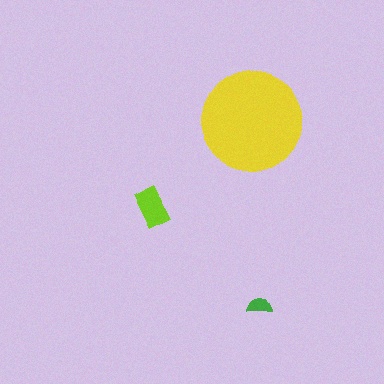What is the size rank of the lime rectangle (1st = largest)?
2nd.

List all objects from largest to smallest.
The yellow circle, the lime rectangle, the green semicircle.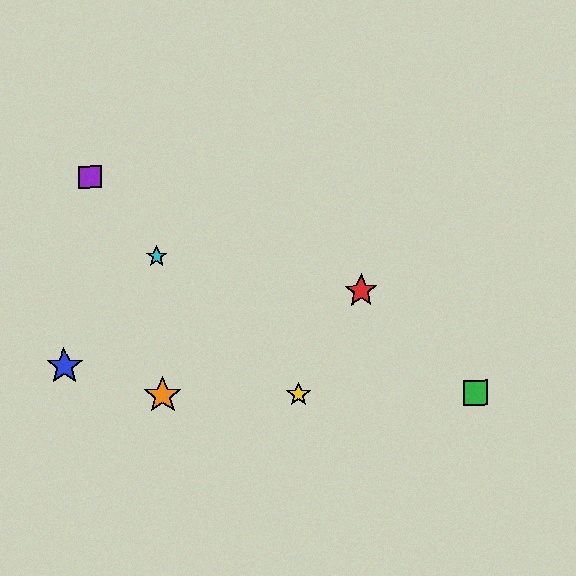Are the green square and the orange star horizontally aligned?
Yes, both are at y≈393.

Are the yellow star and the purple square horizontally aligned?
No, the yellow star is at y≈394 and the purple square is at y≈177.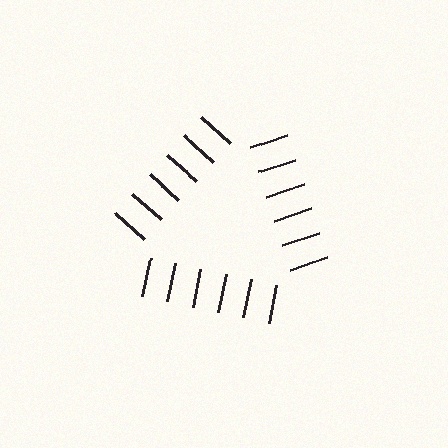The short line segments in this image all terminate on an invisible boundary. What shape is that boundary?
An illusory triangle — the line segments terminate on its edges but no continuous stroke is drawn.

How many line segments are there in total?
18 — 6 along each of the 3 edges.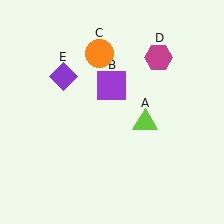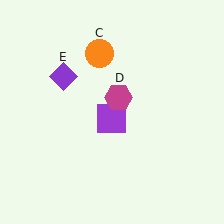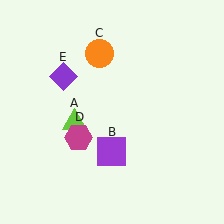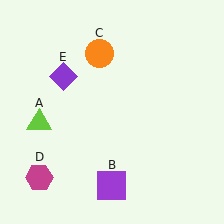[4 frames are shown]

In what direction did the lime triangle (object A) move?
The lime triangle (object A) moved left.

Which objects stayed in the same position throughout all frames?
Orange circle (object C) and purple diamond (object E) remained stationary.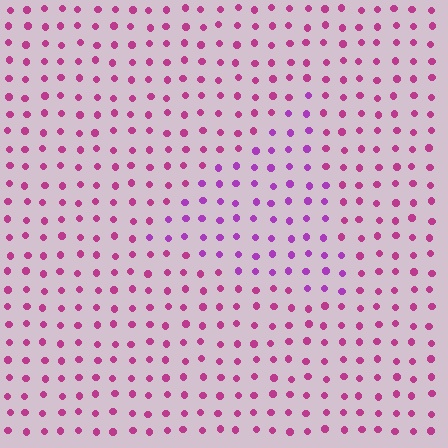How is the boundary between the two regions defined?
The boundary is defined purely by a slight shift in hue (about 30 degrees). Spacing, size, and orientation are identical on both sides.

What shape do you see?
I see a triangle.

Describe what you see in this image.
The image is filled with small magenta elements in a uniform arrangement. A triangle-shaped region is visible where the elements are tinted to a slightly different hue, forming a subtle color boundary.